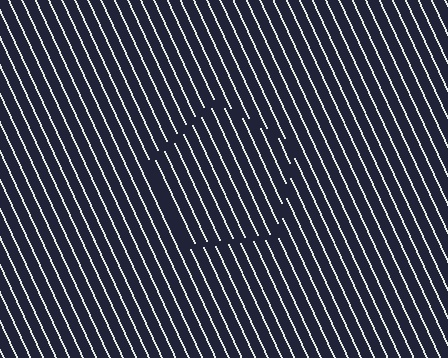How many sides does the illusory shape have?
5 sides — the line-ends trace a pentagon.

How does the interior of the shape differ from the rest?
The interior of the shape contains the same grating, shifted by half a period — the contour is defined by the phase discontinuity where line-ends from the inner and outer gratings abut.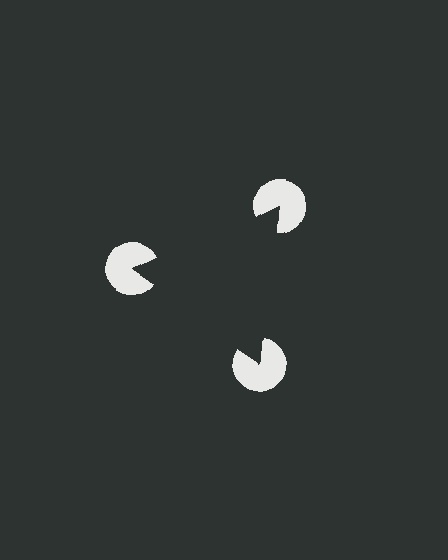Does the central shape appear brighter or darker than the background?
It typically appears slightly darker than the background, even though no actual brightness change is drawn.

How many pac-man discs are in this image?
There are 3 — one at each vertex of the illusory triangle.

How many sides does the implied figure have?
3 sides.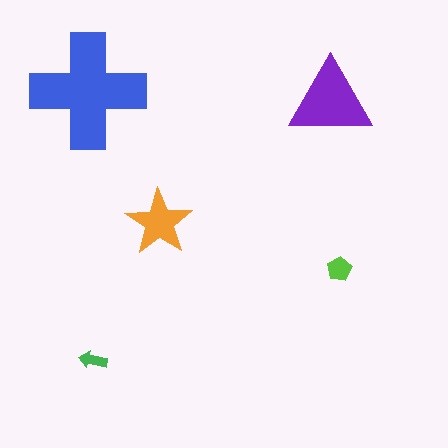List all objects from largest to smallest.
The blue cross, the purple triangle, the orange star, the lime pentagon, the green arrow.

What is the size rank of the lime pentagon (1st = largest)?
4th.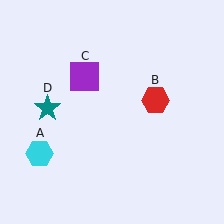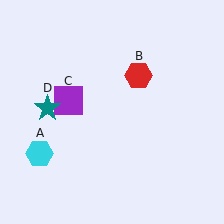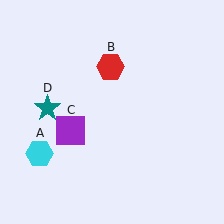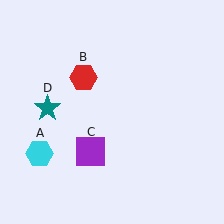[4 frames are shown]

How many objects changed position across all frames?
2 objects changed position: red hexagon (object B), purple square (object C).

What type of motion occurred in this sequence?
The red hexagon (object B), purple square (object C) rotated counterclockwise around the center of the scene.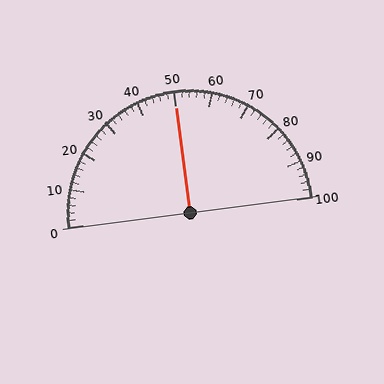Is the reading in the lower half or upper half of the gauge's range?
The reading is in the upper half of the range (0 to 100).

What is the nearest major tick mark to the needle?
The nearest major tick mark is 50.